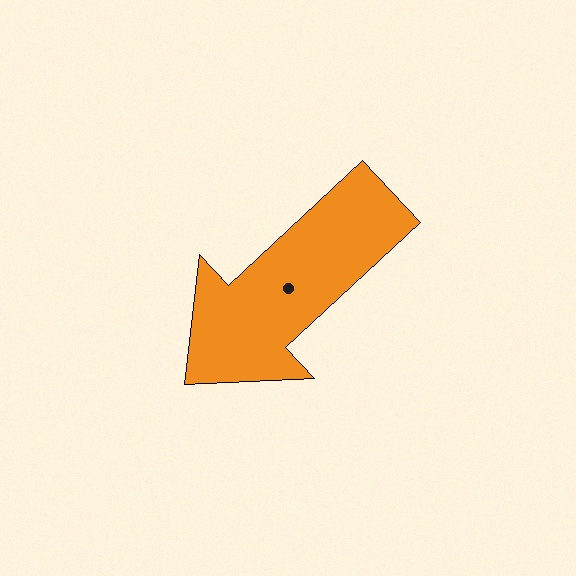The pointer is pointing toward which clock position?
Roughly 8 o'clock.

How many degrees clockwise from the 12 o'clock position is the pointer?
Approximately 227 degrees.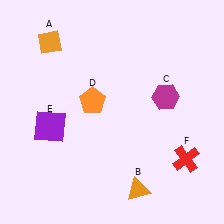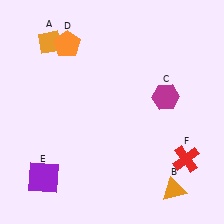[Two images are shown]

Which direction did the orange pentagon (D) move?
The orange pentagon (D) moved up.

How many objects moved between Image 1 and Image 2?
3 objects moved between the two images.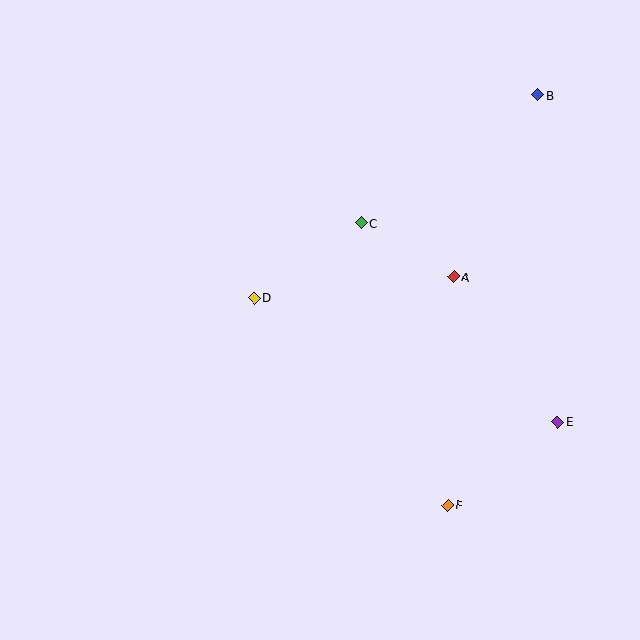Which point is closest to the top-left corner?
Point D is closest to the top-left corner.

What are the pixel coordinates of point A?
Point A is at (454, 277).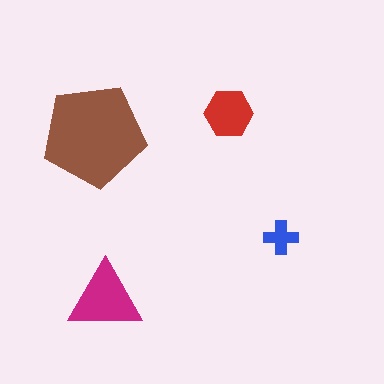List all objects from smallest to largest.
The blue cross, the red hexagon, the magenta triangle, the brown pentagon.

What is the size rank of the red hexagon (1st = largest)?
3rd.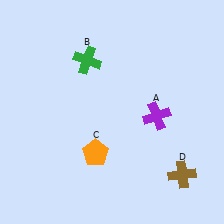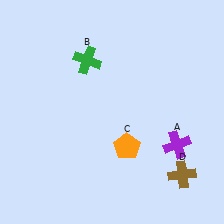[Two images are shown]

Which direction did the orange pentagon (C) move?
The orange pentagon (C) moved right.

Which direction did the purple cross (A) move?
The purple cross (A) moved down.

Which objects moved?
The objects that moved are: the purple cross (A), the orange pentagon (C).